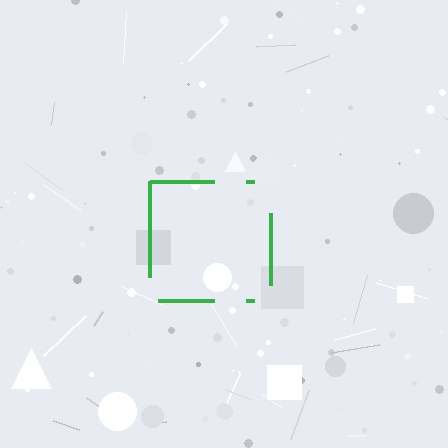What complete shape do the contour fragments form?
The contour fragments form a square.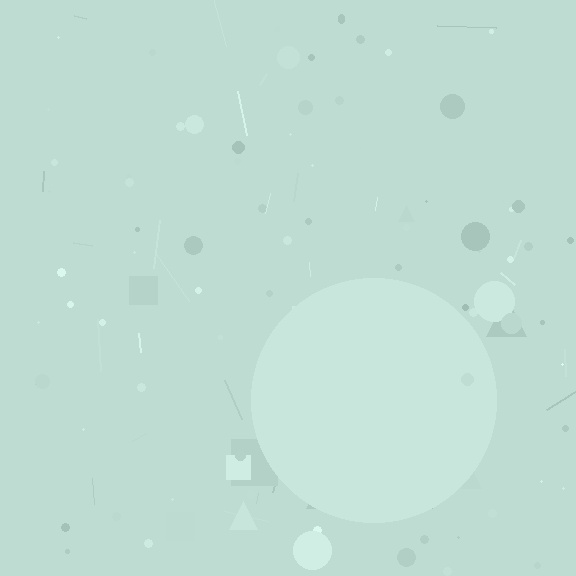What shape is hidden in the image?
A circle is hidden in the image.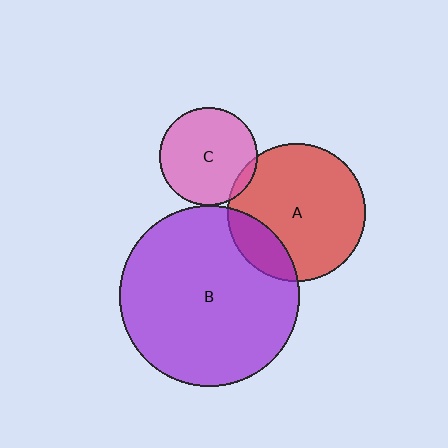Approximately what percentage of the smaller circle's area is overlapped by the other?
Approximately 20%.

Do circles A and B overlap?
Yes.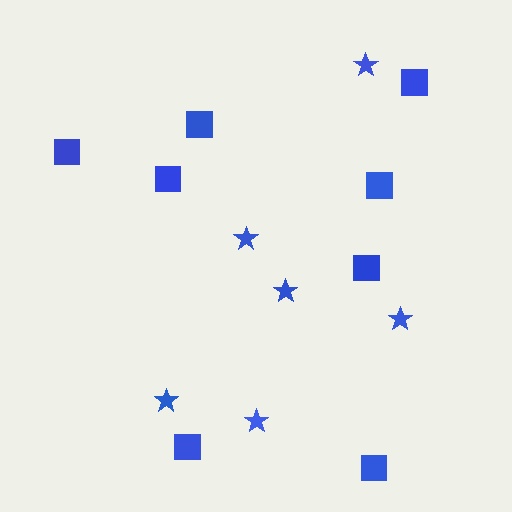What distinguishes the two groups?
There are 2 groups: one group of squares (8) and one group of stars (6).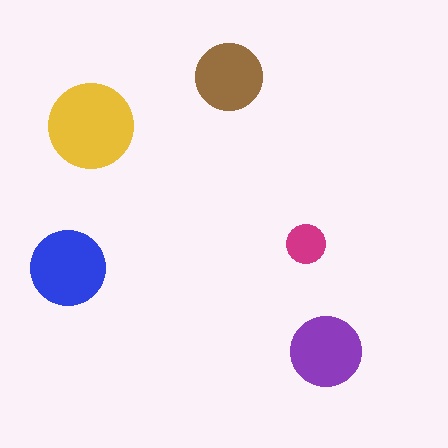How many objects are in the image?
There are 5 objects in the image.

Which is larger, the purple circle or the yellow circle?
The yellow one.